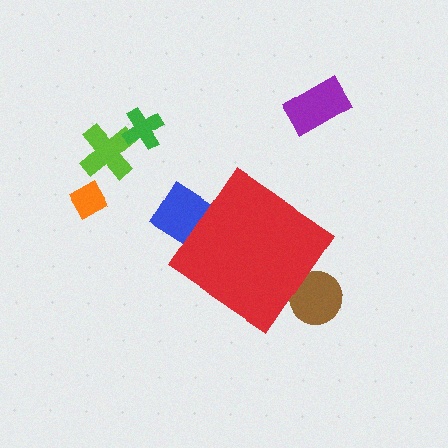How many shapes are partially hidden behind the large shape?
2 shapes are partially hidden.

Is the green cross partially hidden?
No, the green cross is fully visible.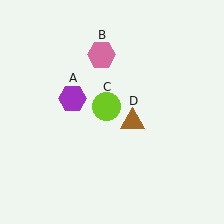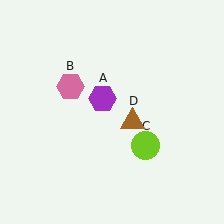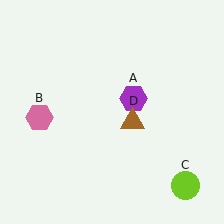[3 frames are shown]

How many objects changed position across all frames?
3 objects changed position: purple hexagon (object A), pink hexagon (object B), lime circle (object C).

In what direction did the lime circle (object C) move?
The lime circle (object C) moved down and to the right.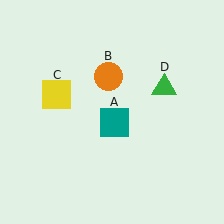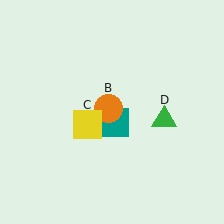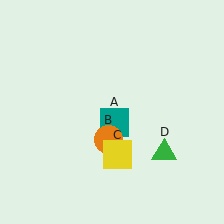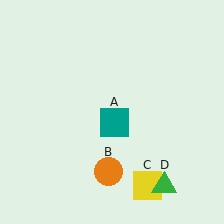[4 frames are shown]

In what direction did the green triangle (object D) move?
The green triangle (object D) moved down.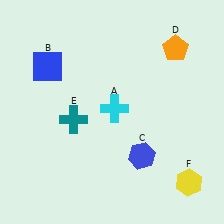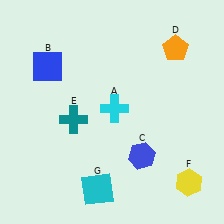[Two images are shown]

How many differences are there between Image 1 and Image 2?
There is 1 difference between the two images.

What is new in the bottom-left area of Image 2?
A cyan square (G) was added in the bottom-left area of Image 2.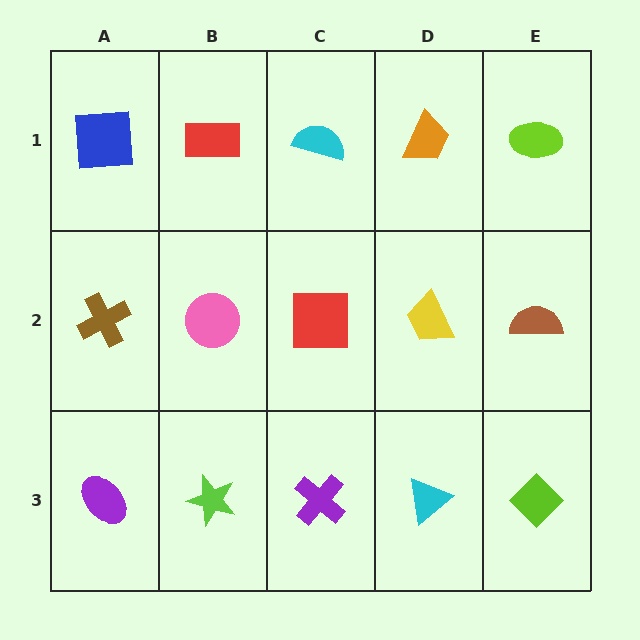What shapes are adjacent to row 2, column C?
A cyan semicircle (row 1, column C), a purple cross (row 3, column C), a pink circle (row 2, column B), a yellow trapezoid (row 2, column D).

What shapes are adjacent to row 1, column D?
A yellow trapezoid (row 2, column D), a cyan semicircle (row 1, column C), a lime ellipse (row 1, column E).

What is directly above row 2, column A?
A blue square.